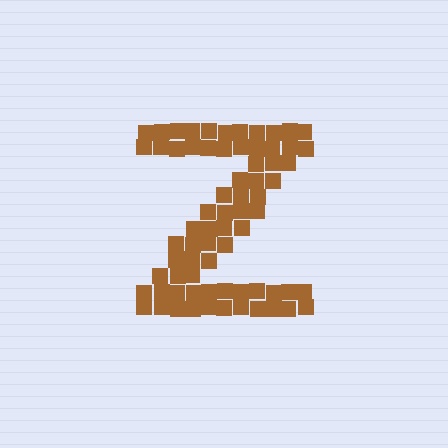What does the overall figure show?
The overall figure shows the letter Z.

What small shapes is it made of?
It is made of small squares.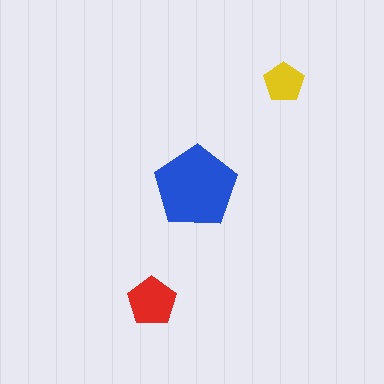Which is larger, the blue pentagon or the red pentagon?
The blue one.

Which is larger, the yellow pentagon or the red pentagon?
The red one.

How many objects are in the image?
There are 3 objects in the image.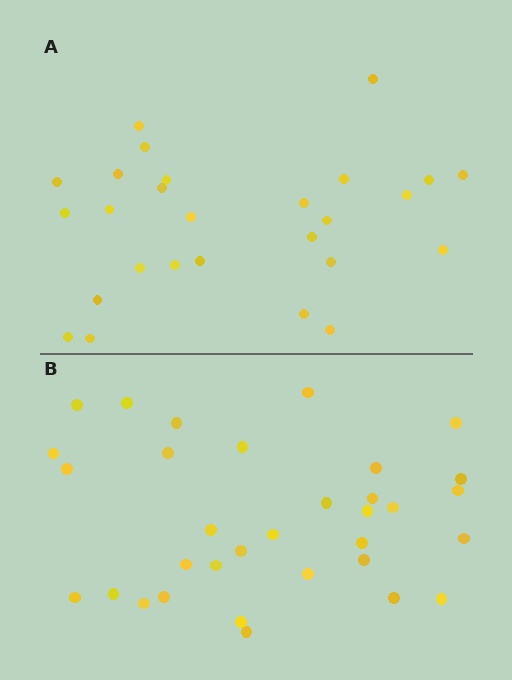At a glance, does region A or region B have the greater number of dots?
Region B (the bottom region) has more dots.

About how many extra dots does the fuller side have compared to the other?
Region B has about 6 more dots than region A.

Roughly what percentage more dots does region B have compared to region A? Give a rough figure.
About 20% more.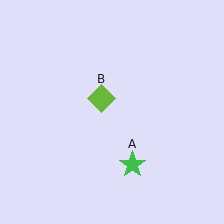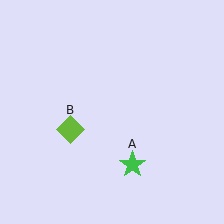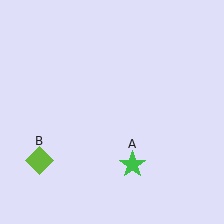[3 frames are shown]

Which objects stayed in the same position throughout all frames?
Green star (object A) remained stationary.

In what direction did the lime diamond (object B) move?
The lime diamond (object B) moved down and to the left.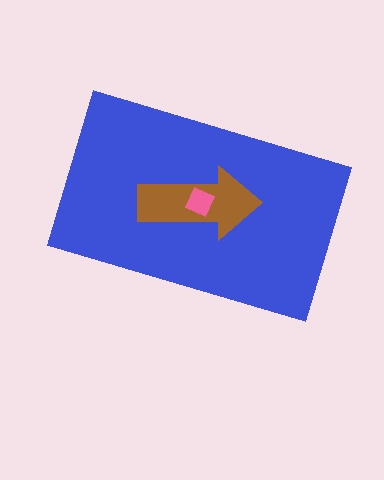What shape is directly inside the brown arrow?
The pink square.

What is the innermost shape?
The pink square.